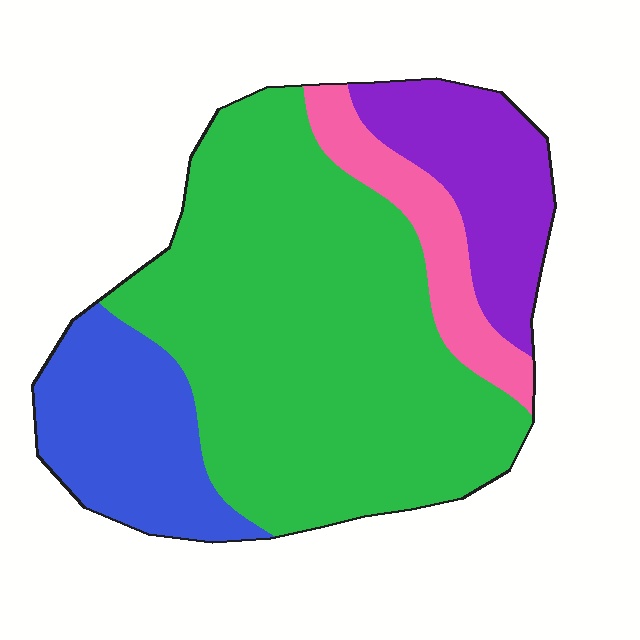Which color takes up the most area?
Green, at roughly 60%.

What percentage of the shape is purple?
Purple takes up about one sixth (1/6) of the shape.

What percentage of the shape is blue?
Blue takes up about one sixth (1/6) of the shape.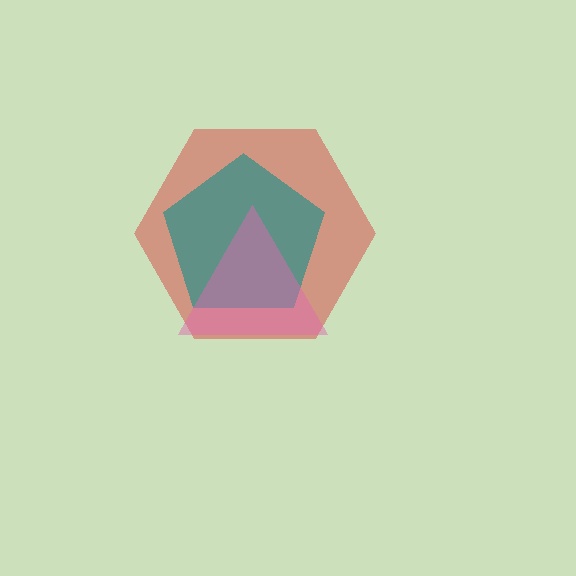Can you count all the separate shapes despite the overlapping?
Yes, there are 3 separate shapes.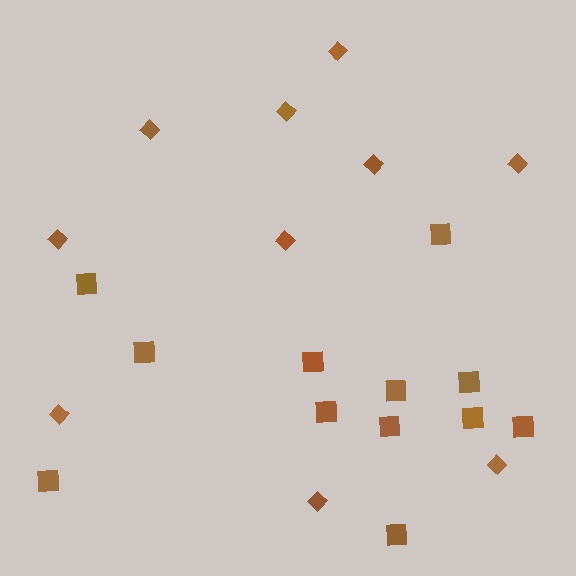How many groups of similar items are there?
There are 2 groups: one group of diamonds (10) and one group of squares (12).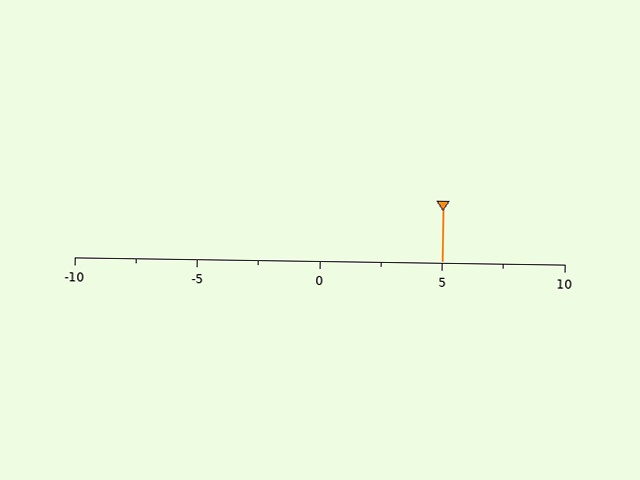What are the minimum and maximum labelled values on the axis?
The axis runs from -10 to 10.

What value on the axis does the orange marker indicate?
The marker indicates approximately 5.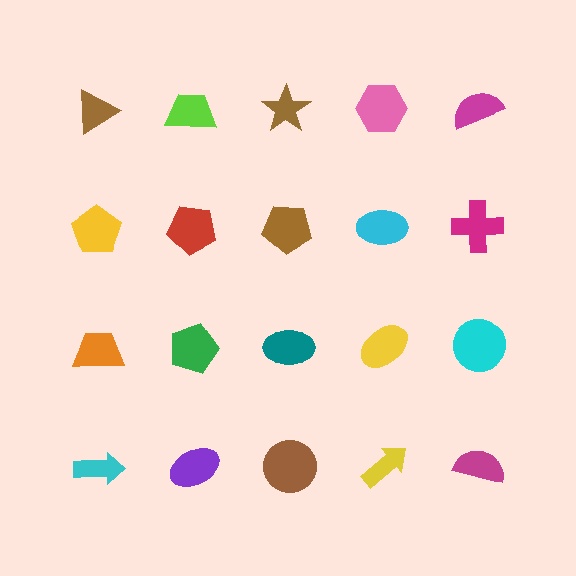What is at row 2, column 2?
A red pentagon.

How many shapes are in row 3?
5 shapes.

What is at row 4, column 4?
A yellow arrow.